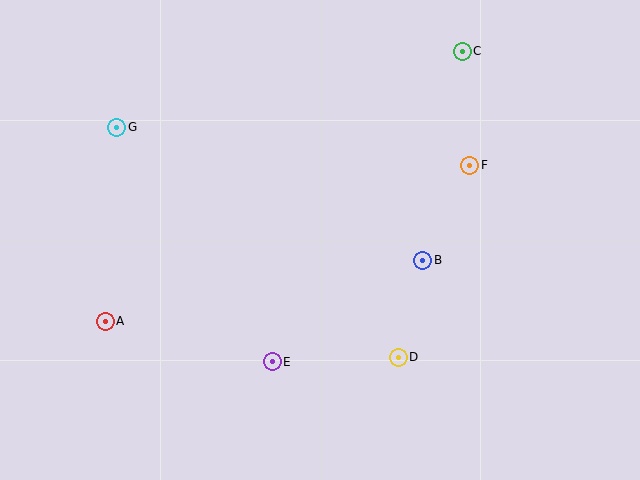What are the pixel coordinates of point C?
Point C is at (462, 51).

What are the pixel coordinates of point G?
Point G is at (117, 127).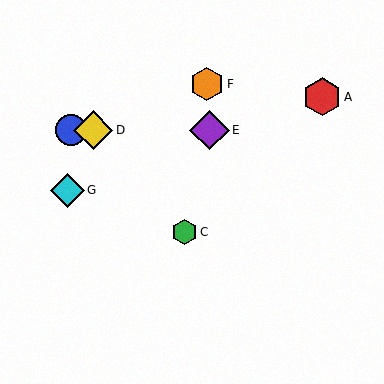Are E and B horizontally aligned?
Yes, both are at y≈130.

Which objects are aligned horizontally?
Objects B, D, E are aligned horizontally.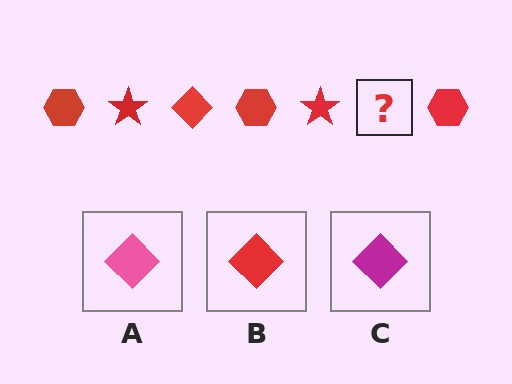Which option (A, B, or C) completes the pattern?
B.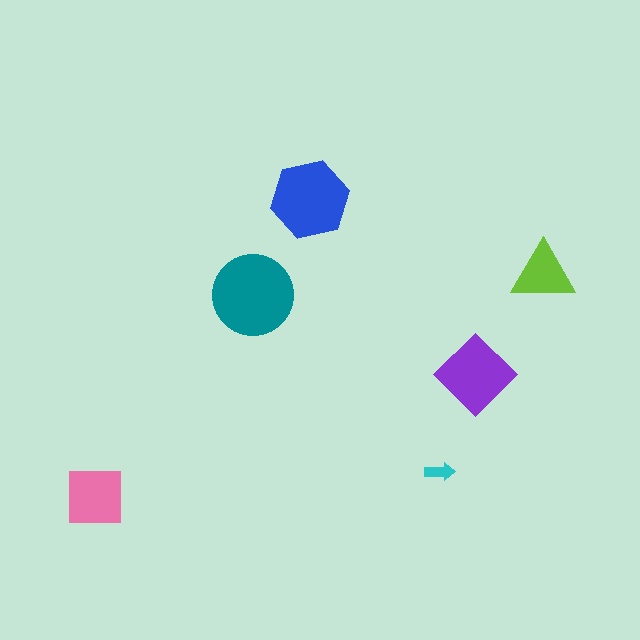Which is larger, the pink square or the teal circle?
The teal circle.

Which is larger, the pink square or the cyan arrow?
The pink square.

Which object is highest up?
The blue hexagon is topmost.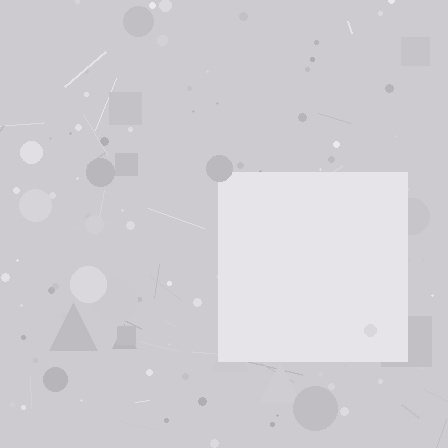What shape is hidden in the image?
A square is hidden in the image.